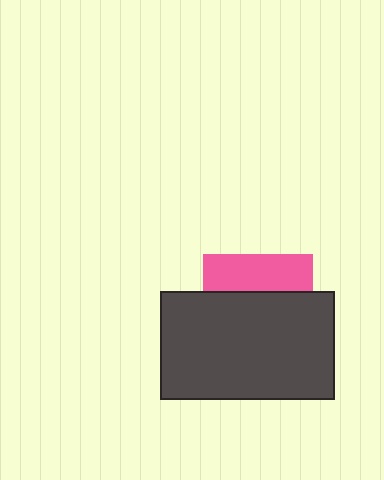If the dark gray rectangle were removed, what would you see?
You would see the complete pink square.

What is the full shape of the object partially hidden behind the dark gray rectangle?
The partially hidden object is a pink square.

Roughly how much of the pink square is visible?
A small part of it is visible (roughly 35%).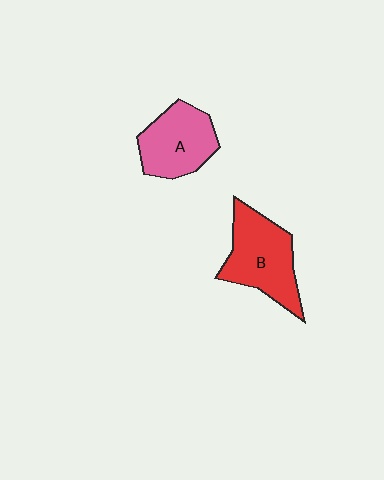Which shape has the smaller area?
Shape A (pink).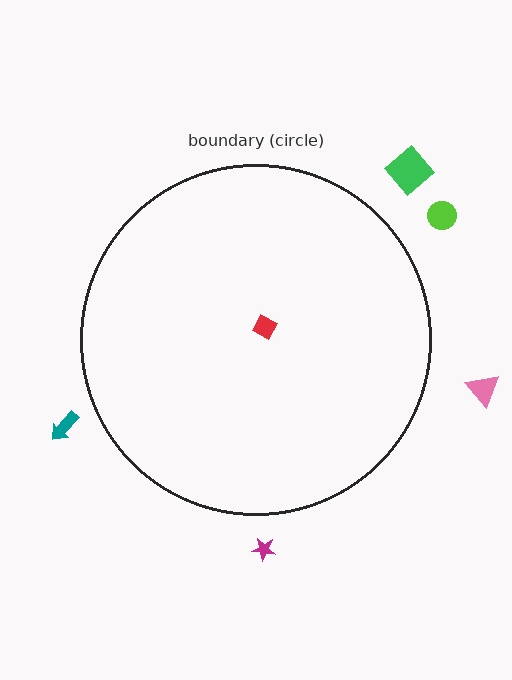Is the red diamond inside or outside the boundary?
Inside.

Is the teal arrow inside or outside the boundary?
Outside.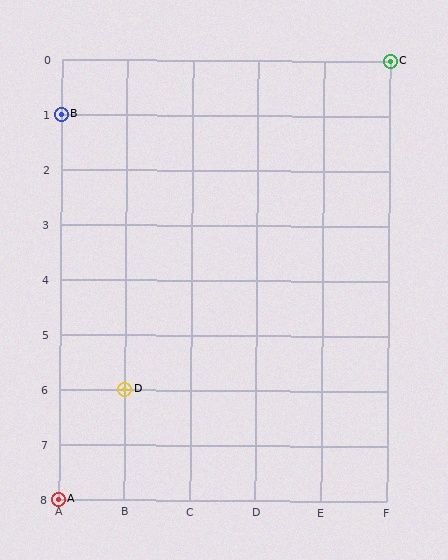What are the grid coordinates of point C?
Point C is at grid coordinates (F, 0).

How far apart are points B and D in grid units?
Points B and D are 1 column and 5 rows apart (about 5.1 grid units diagonally).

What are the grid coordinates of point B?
Point B is at grid coordinates (A, 1).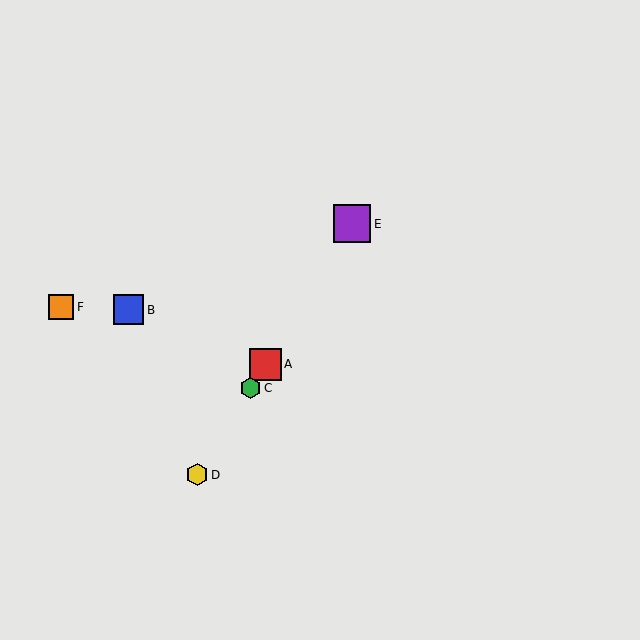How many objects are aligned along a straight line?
4 objects (A, C, D, E) are aligned along a straight line.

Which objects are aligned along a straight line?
Objects A, C, D, E are aligned along a straight line.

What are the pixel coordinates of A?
Object A is at (265, 364).